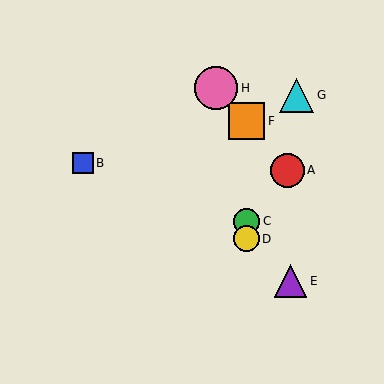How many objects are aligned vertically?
3 objects (C, D, F) are aligned vertically.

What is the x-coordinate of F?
Object F is at x≈246.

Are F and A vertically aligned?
No, F is at x≈246 and A is at x≈287.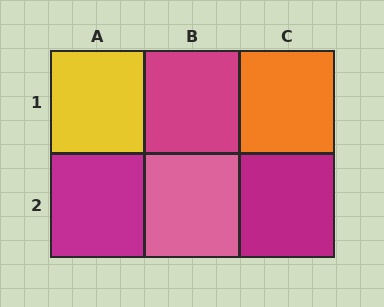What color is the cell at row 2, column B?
Pink.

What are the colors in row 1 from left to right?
Yellow, magenta, orange.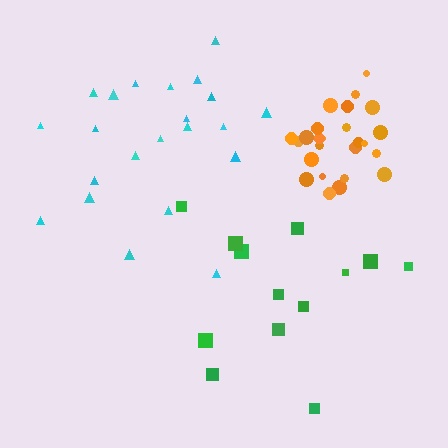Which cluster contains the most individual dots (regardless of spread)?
Orange (25).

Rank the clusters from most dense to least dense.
orange, cyan, green.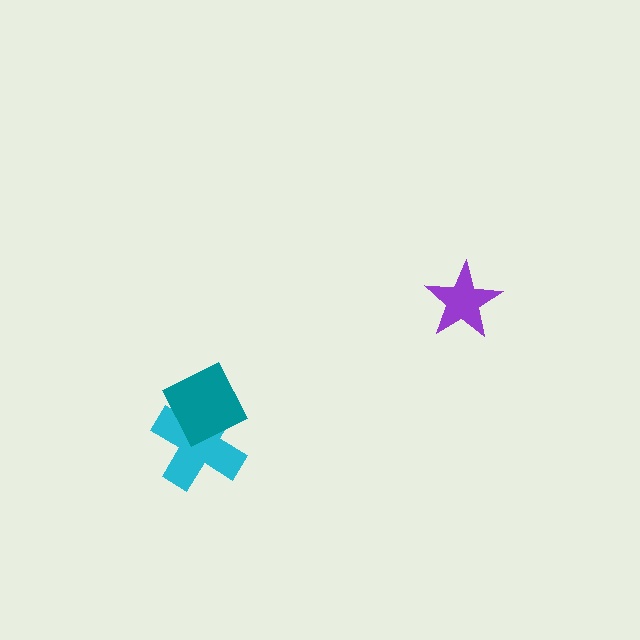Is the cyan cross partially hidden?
Yes, it is partially covered by another shape.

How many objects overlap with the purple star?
0 objects overlap with the purple star.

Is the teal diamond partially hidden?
No, no other shape covers it.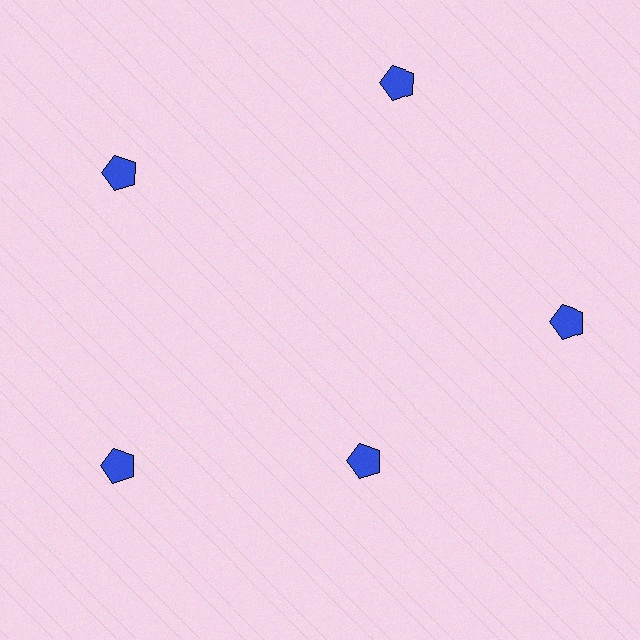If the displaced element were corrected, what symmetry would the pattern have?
It would have 5-fold rotational symmetry — the pattern would map onto itself every 72 degrees.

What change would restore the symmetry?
The symmetry would be restored by moving it outward, back onto the ring so that all 5 pentagons sit at equal angles and equal distance from the center.